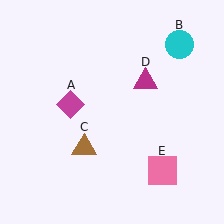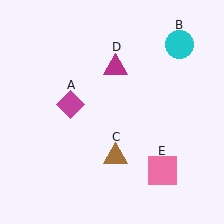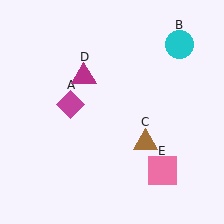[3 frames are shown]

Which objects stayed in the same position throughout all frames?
Magenta diamond (object A) and cyan circle (object B) and pink square (object E) remained stationary.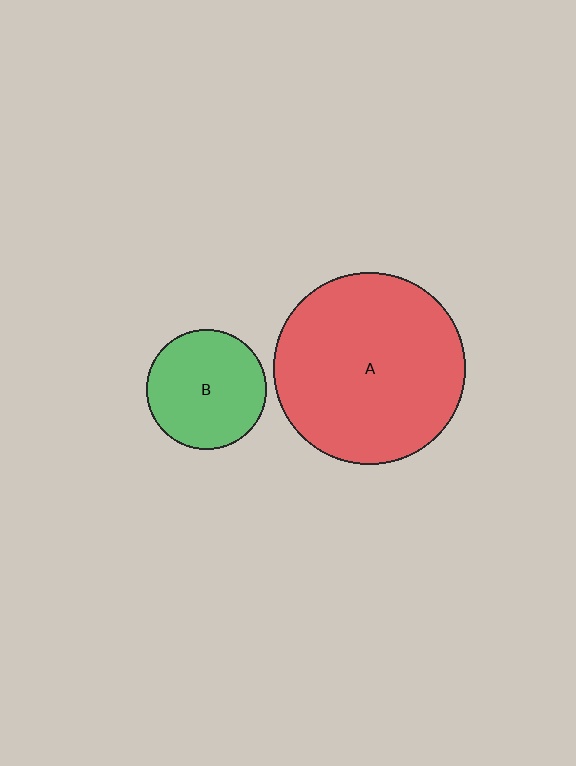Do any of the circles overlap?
No, none of the circles overlap.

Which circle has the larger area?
Circle A (red).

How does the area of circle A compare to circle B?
Approximately 2.6 times.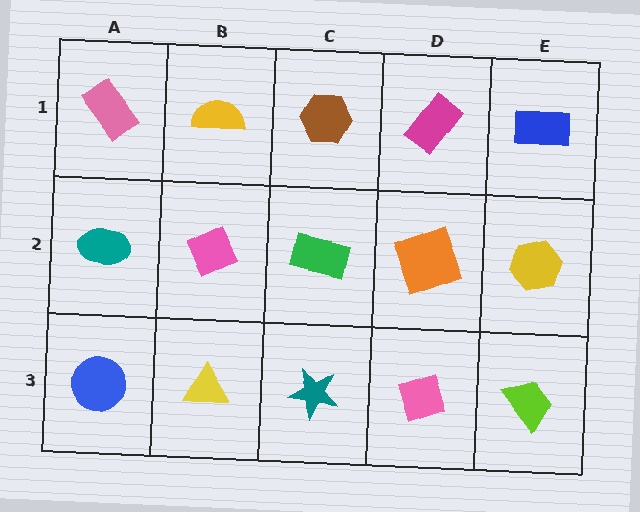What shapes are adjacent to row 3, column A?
A teal ellipse (row 2, column A), a yellow triangle (row 3, column B).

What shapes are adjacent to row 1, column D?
An orange square (row 2, column D), a brown hexagon (row 1, column C), a blue rectangle (row 1, column E).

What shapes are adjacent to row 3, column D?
An orange square (row 2, column D), a teal star (row 3, column C), a lime trapezoid (row 3, column E).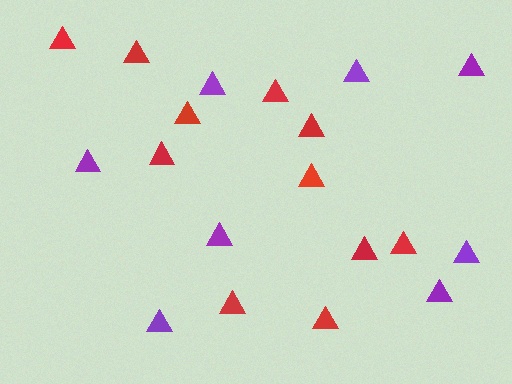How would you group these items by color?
There are 2 groups: one group of purple triangles (8) and one group of red triangles (11).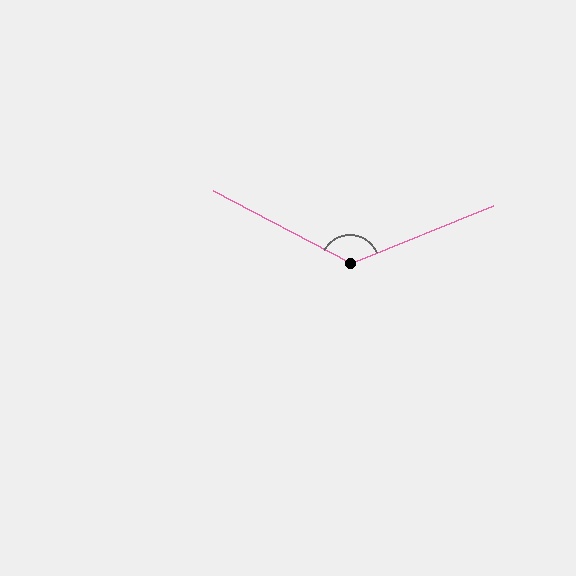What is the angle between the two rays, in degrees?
Approximately 130 degrees.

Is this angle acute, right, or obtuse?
It is obtuse.